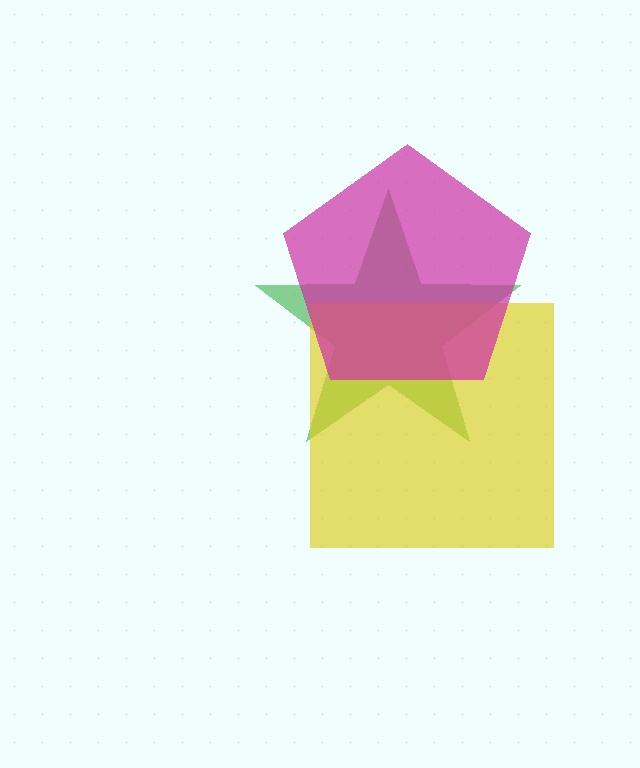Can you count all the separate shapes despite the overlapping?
Yes, there are 3 separate shapes.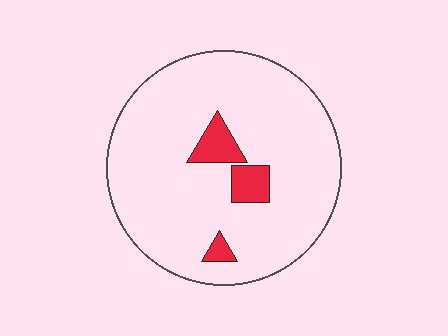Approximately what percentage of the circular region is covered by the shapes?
Approximately 10%.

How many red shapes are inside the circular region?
3.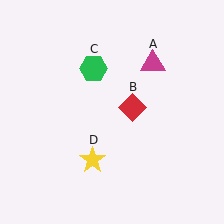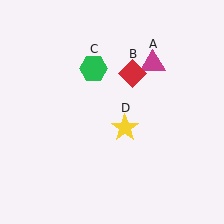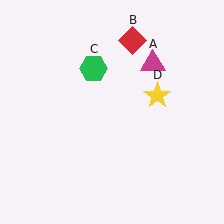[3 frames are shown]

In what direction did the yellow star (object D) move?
The yellow star (object D) moved up and to the right.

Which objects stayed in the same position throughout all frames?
Magenta triangle (object A) and green hexagon (object C) remained stationary.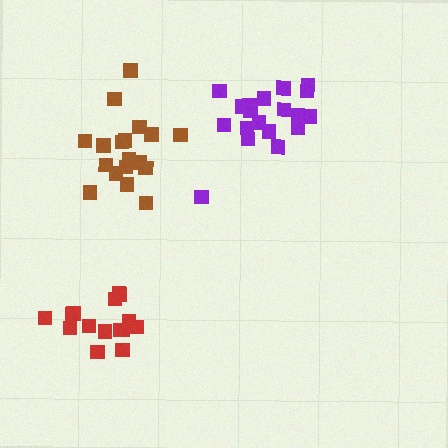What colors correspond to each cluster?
The clusters are colored: red, brown, purple.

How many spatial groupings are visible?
There are 3 spatial groupings.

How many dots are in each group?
Group 1: 15 dots, Group 2: 18 dots, Group 3: 19 dots (52 total).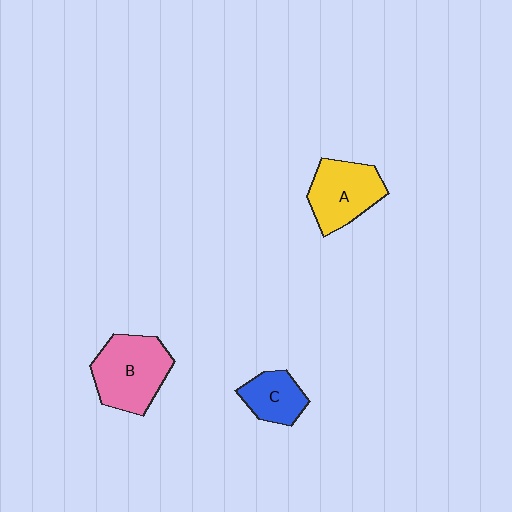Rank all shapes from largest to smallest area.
From largest to smallest: B (pink), A (yellow), C (blue).